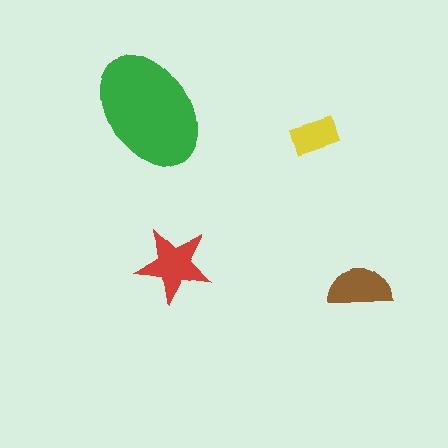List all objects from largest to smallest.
The green ellipse, the red star, the brown semicircle, the yellow rectangle.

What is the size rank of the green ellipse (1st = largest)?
1st.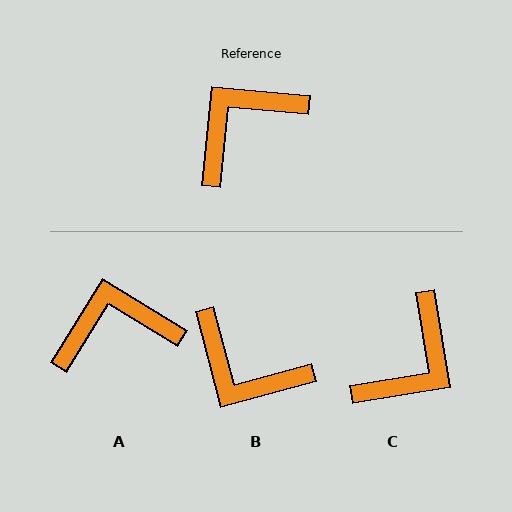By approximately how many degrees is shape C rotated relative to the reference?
Approximately 165 degrees clockwise.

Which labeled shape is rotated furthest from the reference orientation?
C, about 165 degrees away.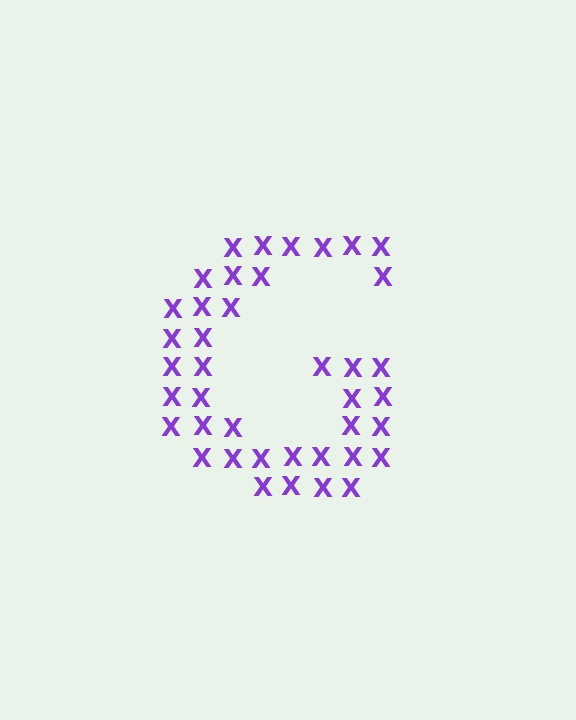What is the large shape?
The large shape is the letter G.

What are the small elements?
The small elements are letter X's.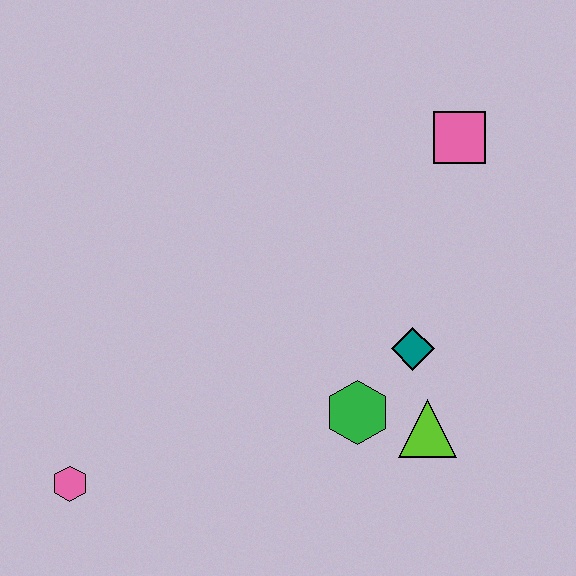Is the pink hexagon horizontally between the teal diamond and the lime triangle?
No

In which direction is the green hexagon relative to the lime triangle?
The green hexagon is to the left of the lime triangle.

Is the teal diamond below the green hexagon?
No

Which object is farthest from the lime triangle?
The pink hexagon is farthest from the lime triangle.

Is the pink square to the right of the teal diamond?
Yes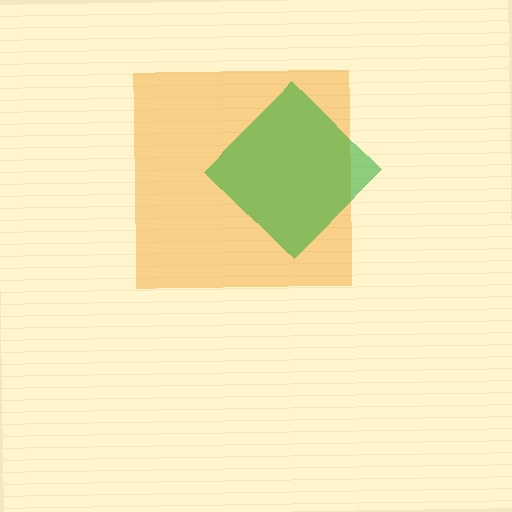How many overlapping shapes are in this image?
There are 2 overlapping shapes in the image.